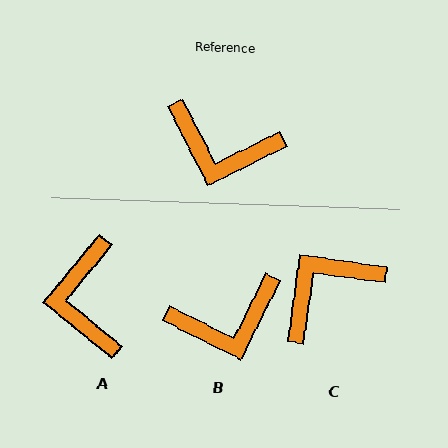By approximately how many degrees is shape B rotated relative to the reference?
Approximately 37 degrees counter-clockwise.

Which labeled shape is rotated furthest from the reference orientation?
C, about 125 degrees away.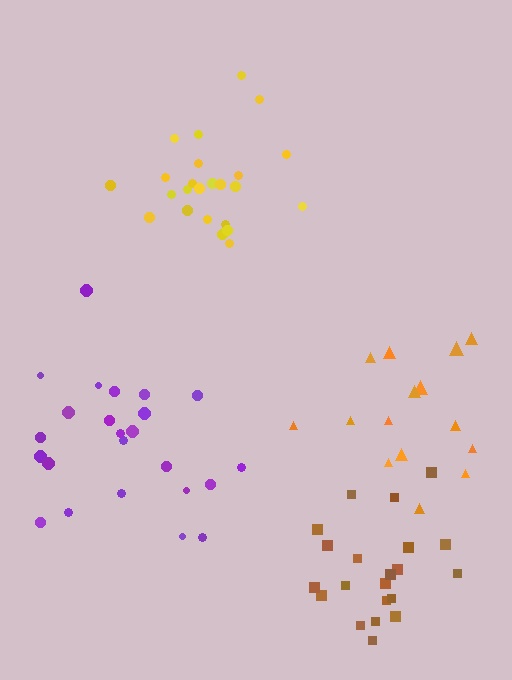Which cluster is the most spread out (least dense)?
Orange.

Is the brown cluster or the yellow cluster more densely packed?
Brown.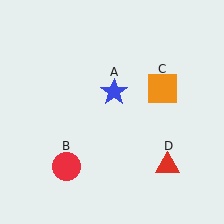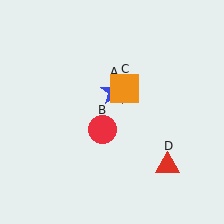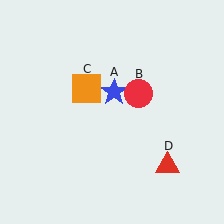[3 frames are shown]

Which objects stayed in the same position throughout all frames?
Blue star (object A) and red triangle (object D) remained stationary.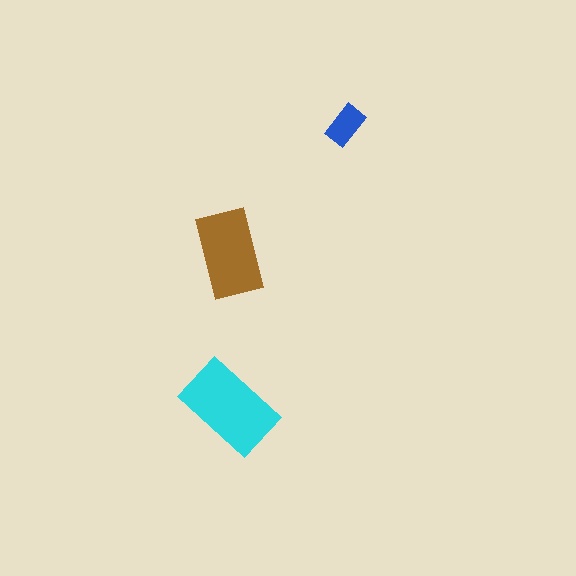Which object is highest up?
The blue rectangle is topmost.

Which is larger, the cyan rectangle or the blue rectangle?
The cyan one.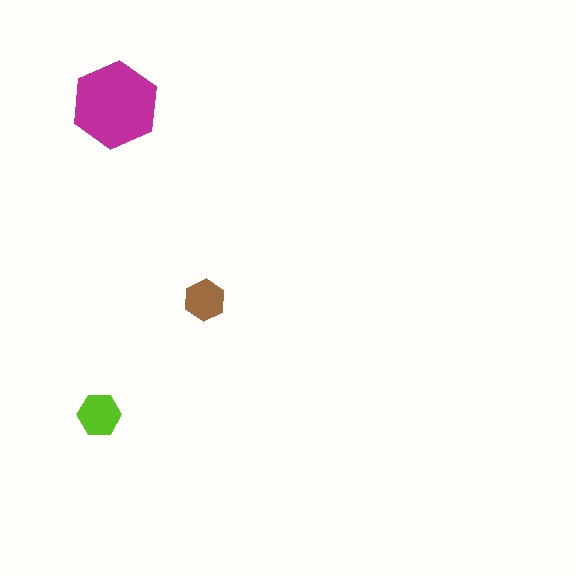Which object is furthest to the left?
The lime hexagon is leftmost.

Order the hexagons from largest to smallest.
the magenta one, the lime one, the brown one.